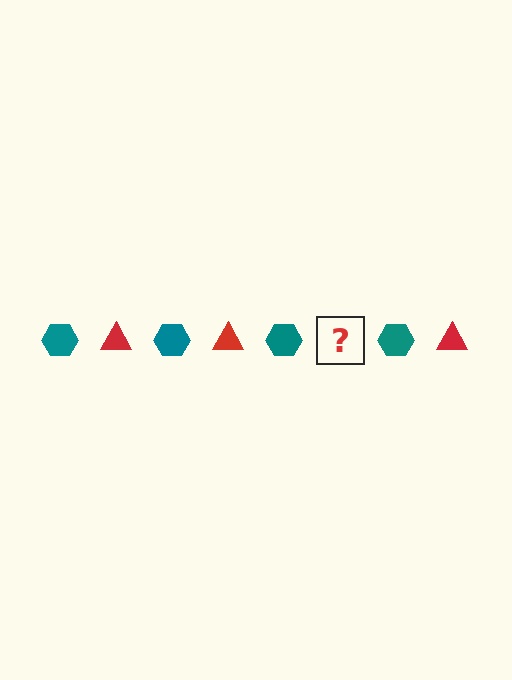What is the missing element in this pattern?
The missing element is a red triangle.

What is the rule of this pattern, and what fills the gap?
The rule is that the pattern alternates between teal hexagon and red triangle. The gap should be filled with a red triangle.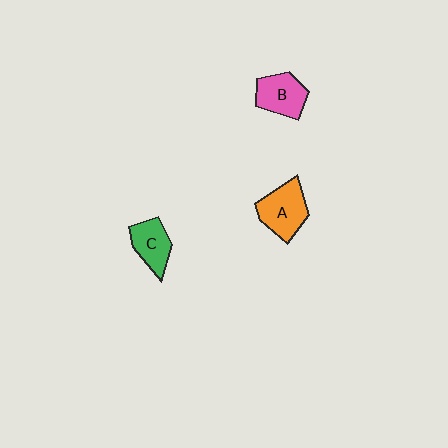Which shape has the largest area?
Shape A (orange).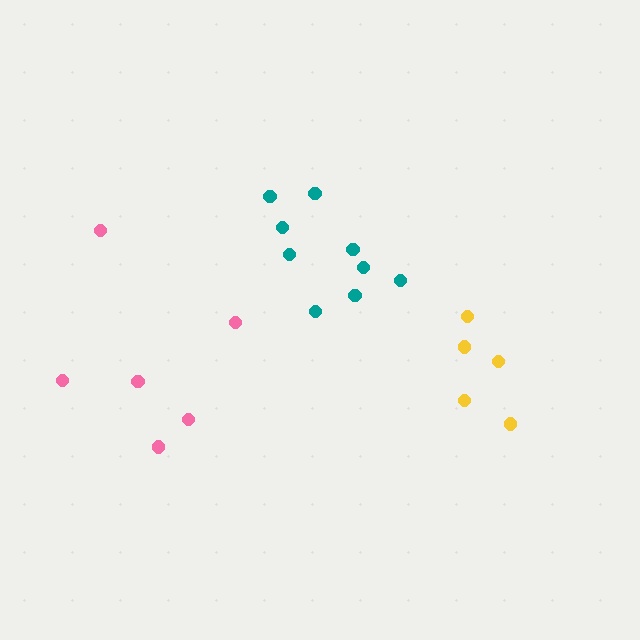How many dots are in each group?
Group 1: 9 dots, Group 2: 6 dots, Group 3: 5 dots (20 total).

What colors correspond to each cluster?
The clusters are colored: teal, pink, yellow.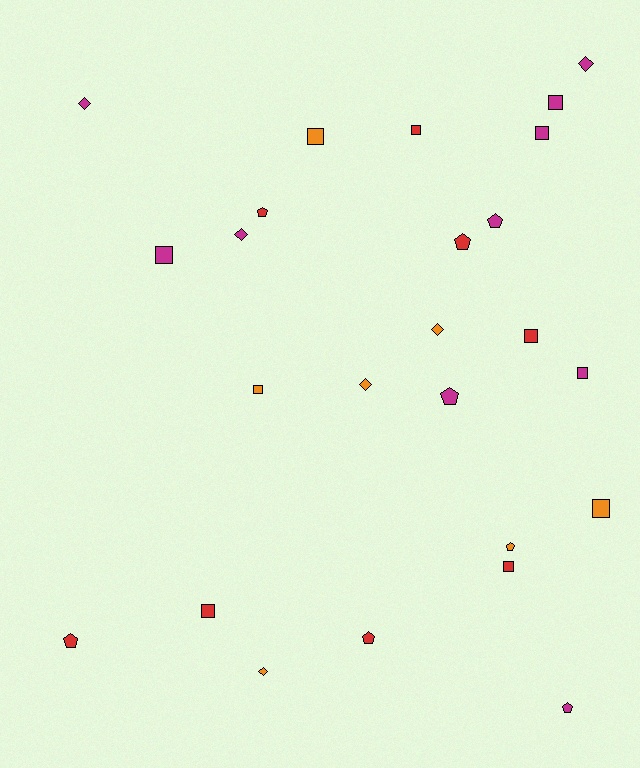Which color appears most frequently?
Magenta, with 10 objects.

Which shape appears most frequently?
Square, with 11 objects.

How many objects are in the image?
There are 25 objects.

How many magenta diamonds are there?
There are 3 magenta diamonds.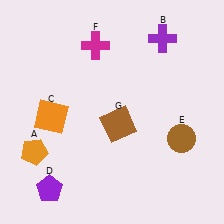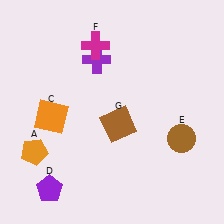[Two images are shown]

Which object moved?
The purple cross (B) moved left.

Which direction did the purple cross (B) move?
The purple cross (B) moved left.